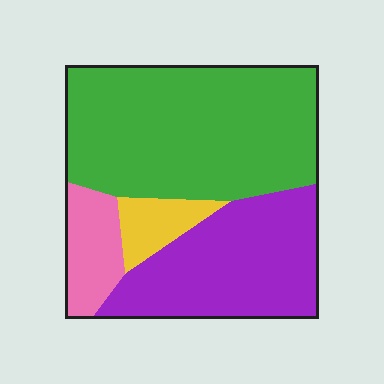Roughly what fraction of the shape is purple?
Purple covers 32% of the shape.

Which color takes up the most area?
Green, at roughly 50%.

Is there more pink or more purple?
Purple.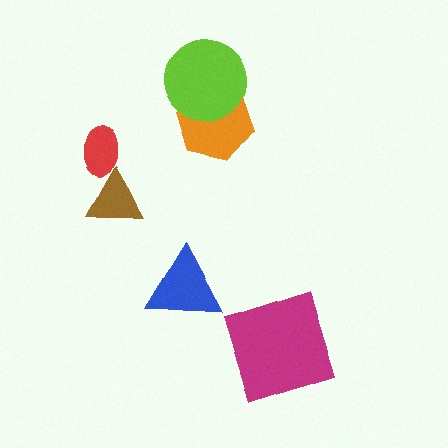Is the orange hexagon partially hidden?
Yes, it is partially covered by another shape.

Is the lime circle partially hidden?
No, no other shape covers it.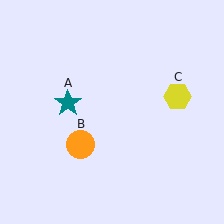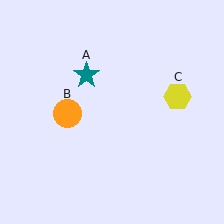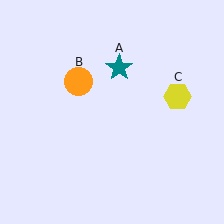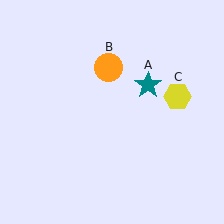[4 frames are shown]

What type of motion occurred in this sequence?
The teal star (object A), orange circle (object B) rotated clockwise around the center of the scene.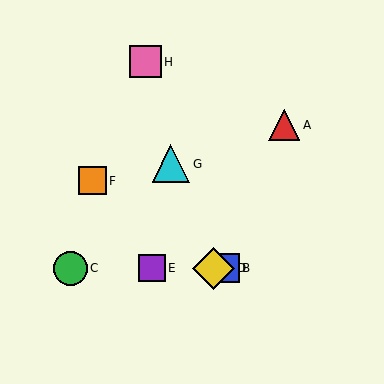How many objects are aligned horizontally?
4 objects (B, C, D, E) are aligned horizontally.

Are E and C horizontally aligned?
Yes, both are at y≈268.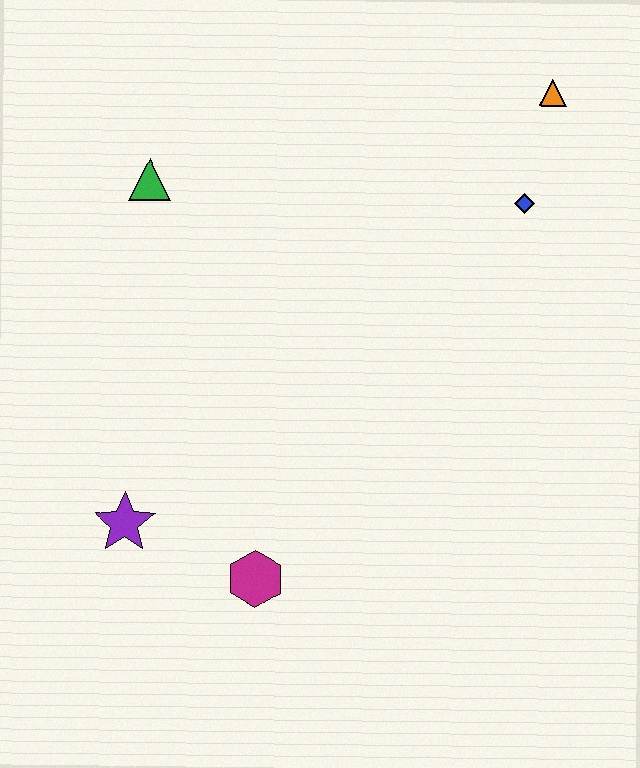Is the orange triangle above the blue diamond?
Yes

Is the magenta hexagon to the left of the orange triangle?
Yes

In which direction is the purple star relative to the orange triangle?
The purple star is below the orange triangle.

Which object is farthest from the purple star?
The orange triangle is farthest from the purple star.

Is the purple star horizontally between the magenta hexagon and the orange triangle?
No